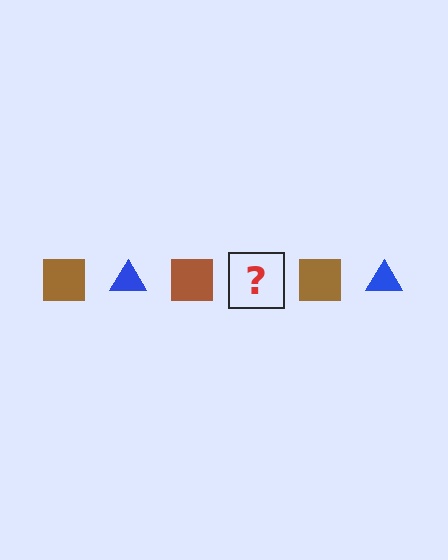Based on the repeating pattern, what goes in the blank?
The blank should be a blue triangle.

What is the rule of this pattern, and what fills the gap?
The rule is that the pattern alternates between brown square and blue triangle. The gap should be filled with a blue triangle.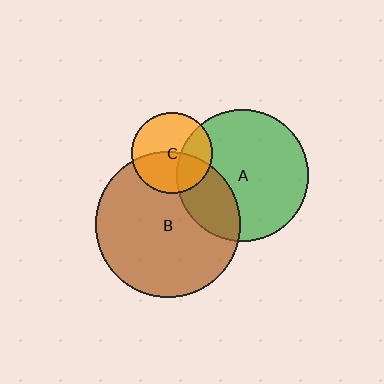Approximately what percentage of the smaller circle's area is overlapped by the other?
Approximately 30%.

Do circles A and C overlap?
Yes.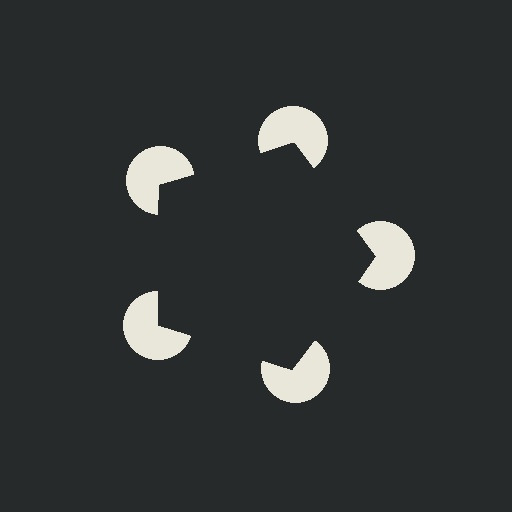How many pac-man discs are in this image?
There are 5 — one at each vertex of the illusory pentagon.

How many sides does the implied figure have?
5 sides.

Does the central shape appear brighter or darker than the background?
It typically appears slightly darker than the background, even though no actual brightness change is drawn.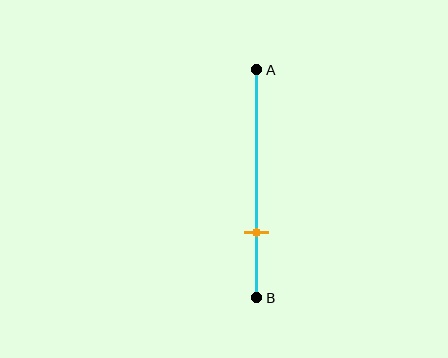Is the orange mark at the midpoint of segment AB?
No, the mark is at about 70% from A, not at the 50% midpoint.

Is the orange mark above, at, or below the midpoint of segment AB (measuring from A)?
The orange mark is below the midpoint of segment AB.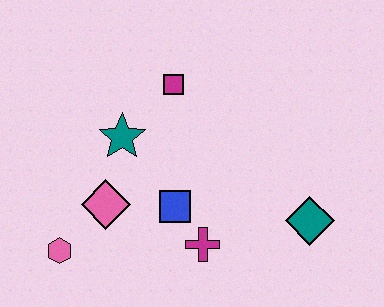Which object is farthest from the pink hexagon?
The teal diamond is farthest from the pink hexagon.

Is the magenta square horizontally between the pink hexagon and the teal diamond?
Yes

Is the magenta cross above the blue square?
No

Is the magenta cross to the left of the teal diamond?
Yes